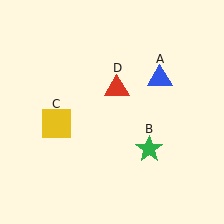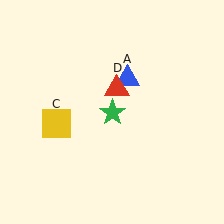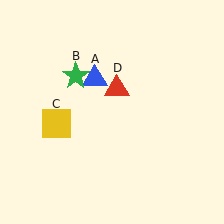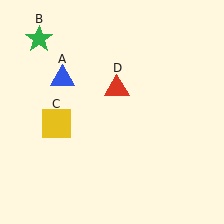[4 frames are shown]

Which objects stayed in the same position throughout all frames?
Yellow square (object C) and red triangle (object D) remained stationary.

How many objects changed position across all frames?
2 objects changed position: blue triangle (object A), green star (object B).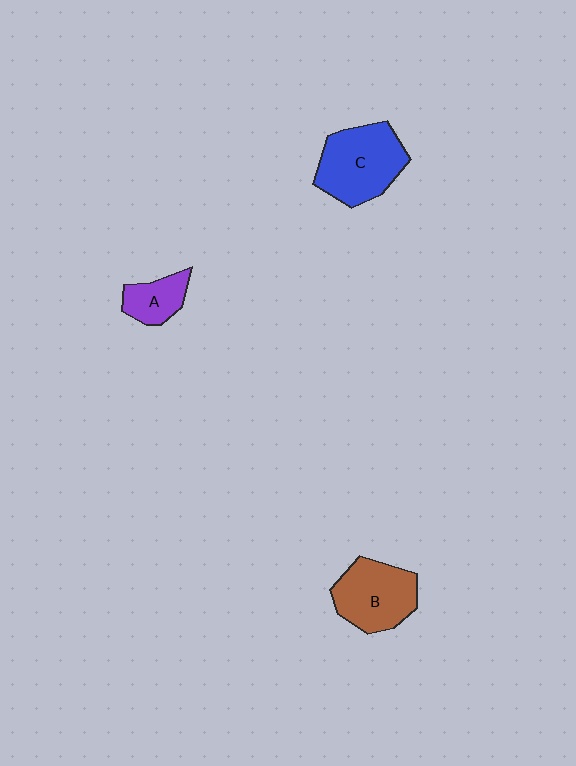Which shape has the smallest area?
Shape A (purple).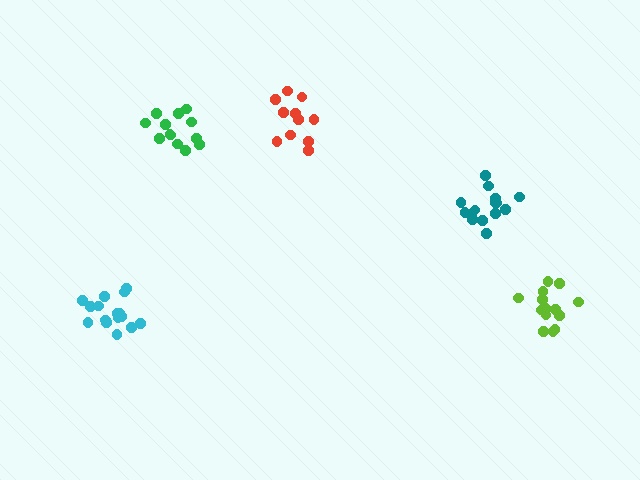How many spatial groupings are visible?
There are 5 spatial groupings.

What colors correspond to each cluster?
The clusters are colored: red, green, cyan, teal, lime.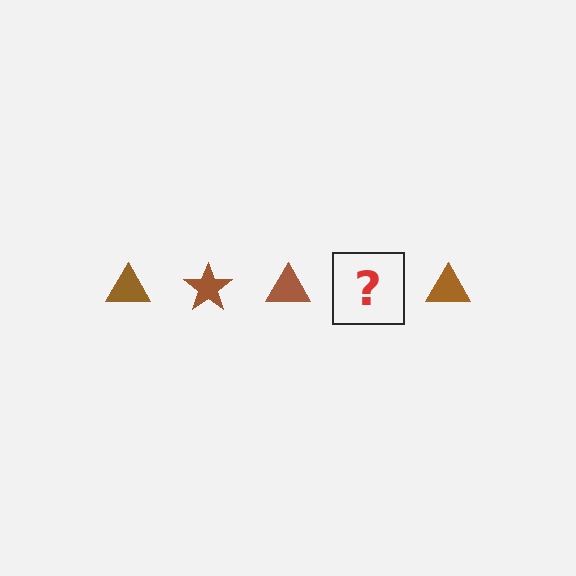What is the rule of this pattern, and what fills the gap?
The rule is that the pattern cycles through triangle, star shapes in brown. The gap should be filled with a brown star.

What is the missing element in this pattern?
The missing element is a brown star.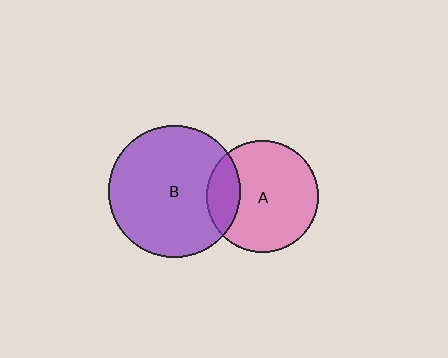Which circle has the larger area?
Circle B (purple).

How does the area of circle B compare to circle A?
Approximately 1.4 times.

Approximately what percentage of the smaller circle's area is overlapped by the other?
Approximately 20%.